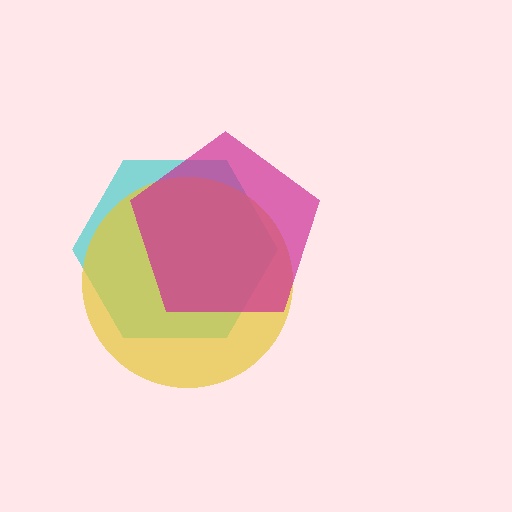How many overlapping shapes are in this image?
There are 3 overlapping shapes in the image.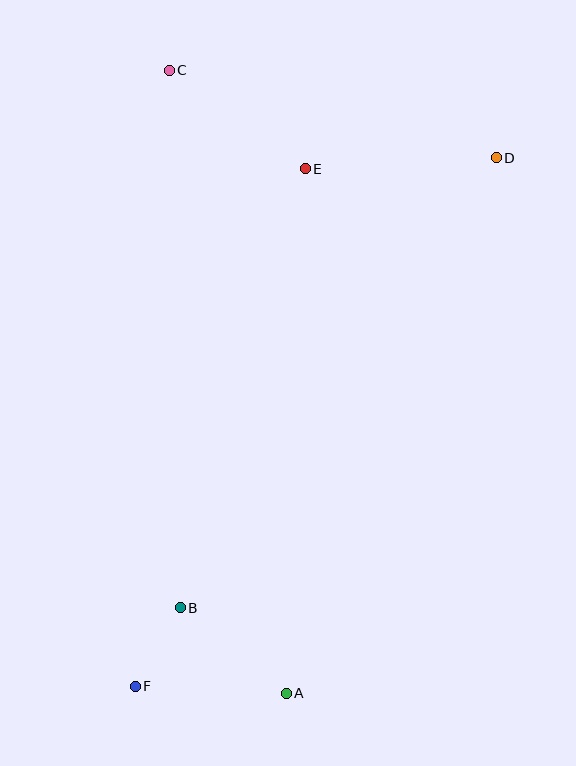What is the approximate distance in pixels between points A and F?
The distance between A and F is approximately 151 pixels.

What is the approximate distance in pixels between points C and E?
The distance between C and E is approximately 168 pixels.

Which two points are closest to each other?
Points B and F are closest to each other.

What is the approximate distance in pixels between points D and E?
The distance between D and E is approximately 191 pixels.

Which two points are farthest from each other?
Points D and F are farthest from each other.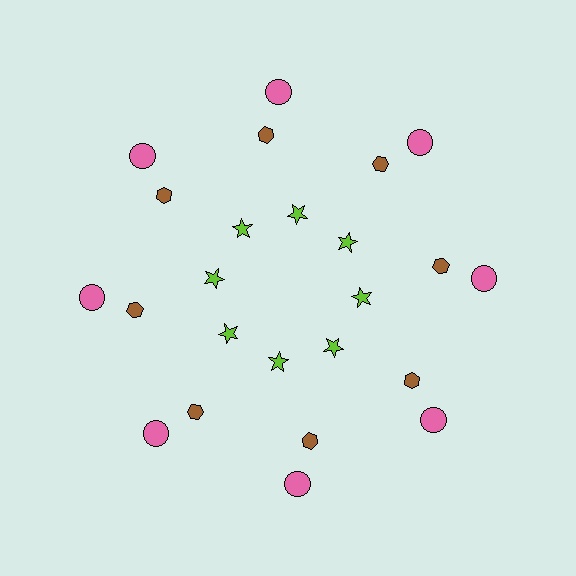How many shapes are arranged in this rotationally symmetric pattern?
There are 24 shapes, arranged in 8 groups of 3.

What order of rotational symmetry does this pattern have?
This pattern has 8-fold rotational symmetry.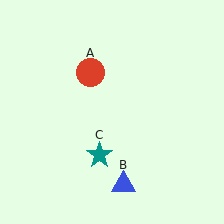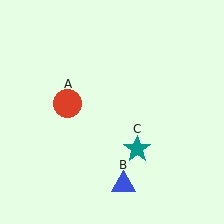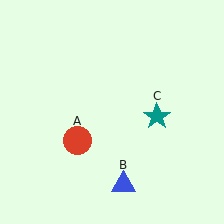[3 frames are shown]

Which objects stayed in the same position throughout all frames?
Blue triangle (object B) remained stationary.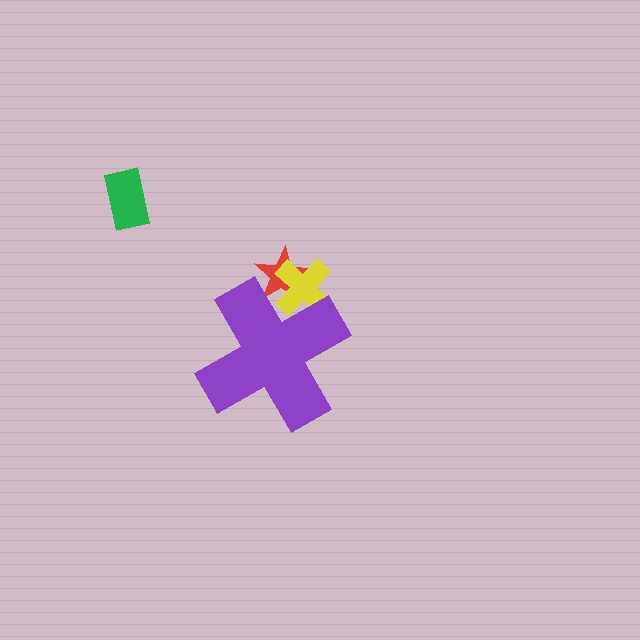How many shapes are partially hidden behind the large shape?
2 shapes are partially hidden.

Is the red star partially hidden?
Yes, the red star is partially hidden behind the purple cross.